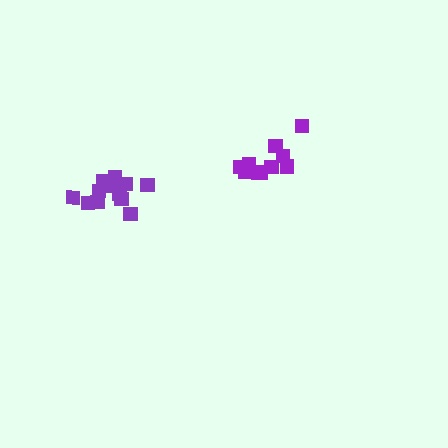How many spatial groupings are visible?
There are 2 spatial groupings.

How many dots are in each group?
Group 1: 13 dots, Group 2: 10 dots (23 total).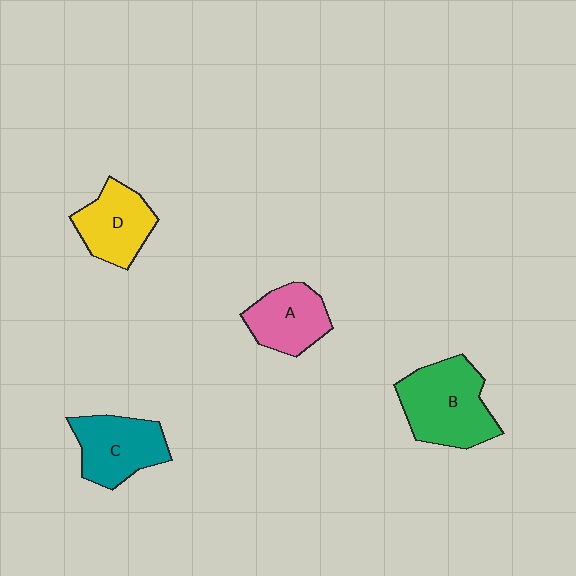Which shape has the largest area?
Shape B (green).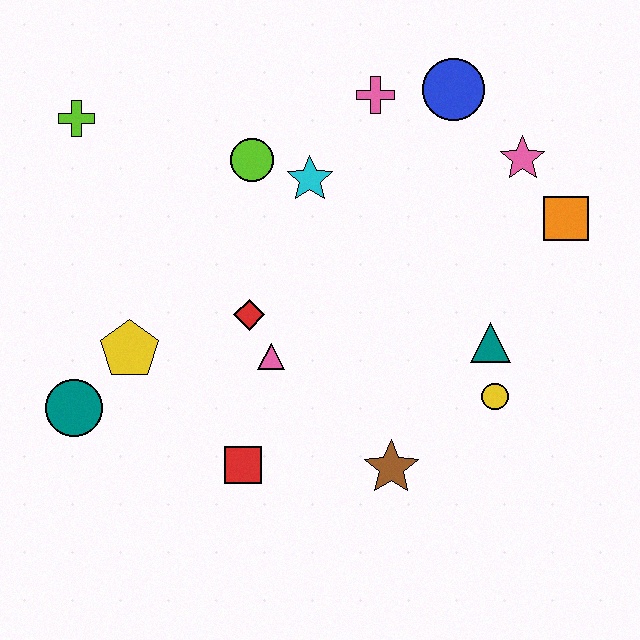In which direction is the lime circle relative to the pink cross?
The lime circle is to the left of the pink cross.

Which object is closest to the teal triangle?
The yellow circle is closest to the teal triangle.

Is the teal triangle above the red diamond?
No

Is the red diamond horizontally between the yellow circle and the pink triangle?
No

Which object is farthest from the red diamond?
The orange square is farthest from the red diamond.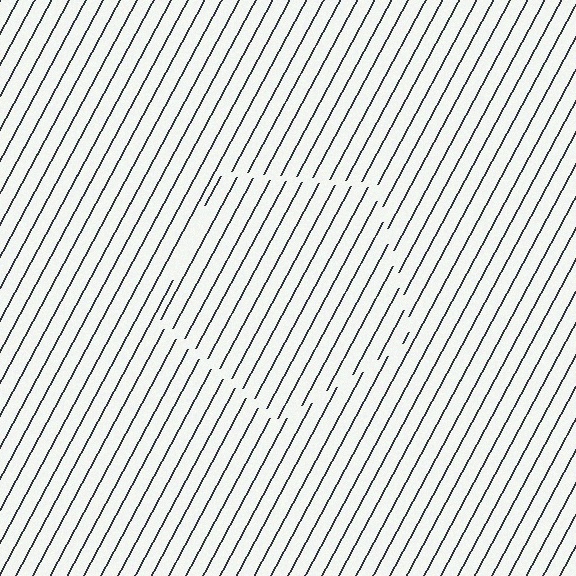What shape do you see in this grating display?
An illusory pentagon. The interior of the shape contains the same grating, shifted by half a period — the contour is defined by the phase discontinuity where line-ends from the inner and outer gratings abut.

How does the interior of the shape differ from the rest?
The interior of the shape contains the same grating, shifted by half a period — the contour is defined by the phase discontinuity where line-ends from the inner and outer gratings abut.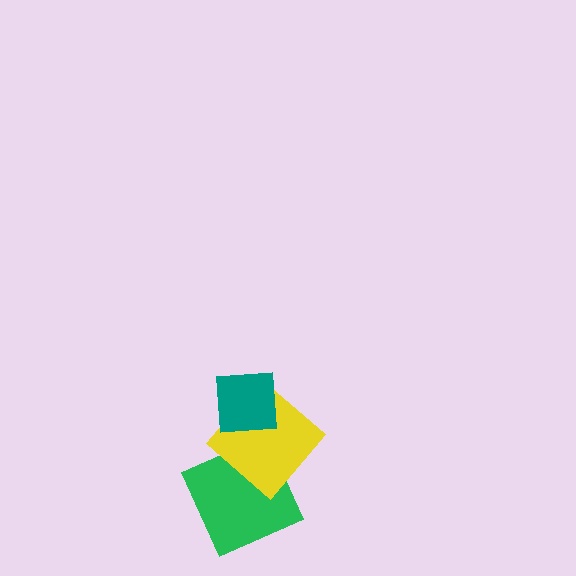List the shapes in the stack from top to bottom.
From top to bottom: the teal square, the yellow diamond, the green square.